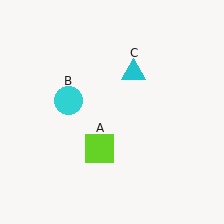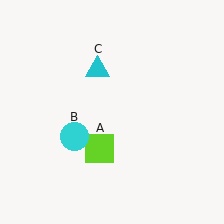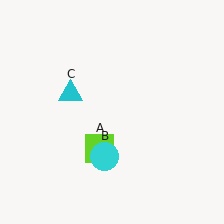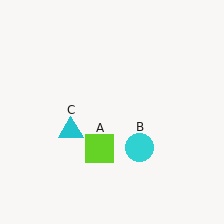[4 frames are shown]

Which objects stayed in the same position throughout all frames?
Lime square (object A) remained stationary.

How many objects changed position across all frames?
2 objects changed position: cyan circle (object B), cyan triangle (object C).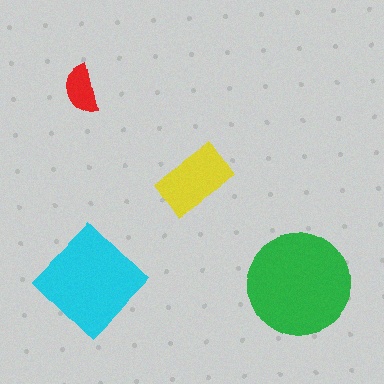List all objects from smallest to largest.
The red semicircle, the yellow rectangle, the cyan diamond, the green circle.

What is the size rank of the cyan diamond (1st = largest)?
2nd.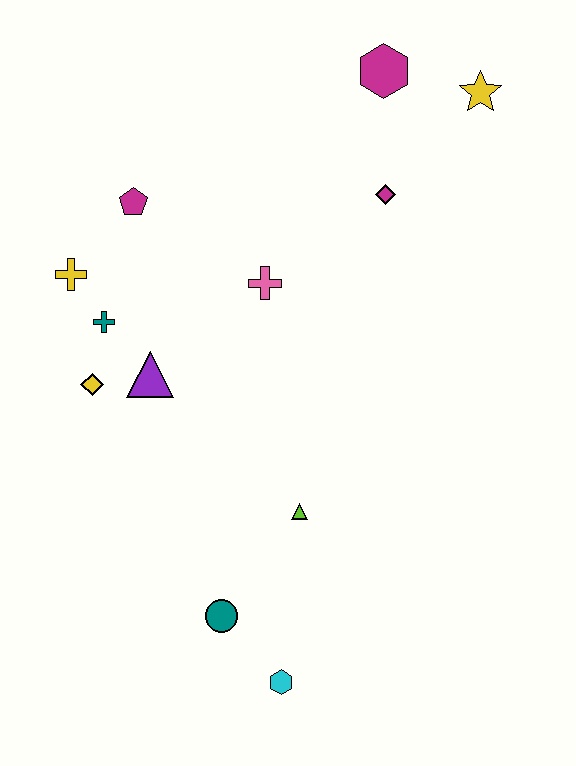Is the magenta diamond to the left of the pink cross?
No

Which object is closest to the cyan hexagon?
The teal circle is closest to the cyan hexagon.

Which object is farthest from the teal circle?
The yellow star is farthest from the teal circle.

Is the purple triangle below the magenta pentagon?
Yes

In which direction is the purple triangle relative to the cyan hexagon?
The purple triangle is above the cyan hexagon.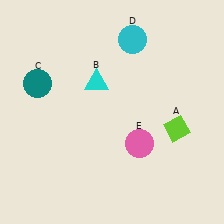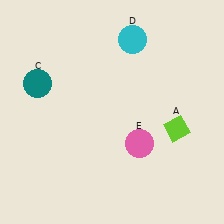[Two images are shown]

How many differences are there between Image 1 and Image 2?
There is 1 difference between the two images.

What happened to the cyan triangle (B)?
The cyan triangle (B) was removed in Image 2. It was in the top-left area of Image 1.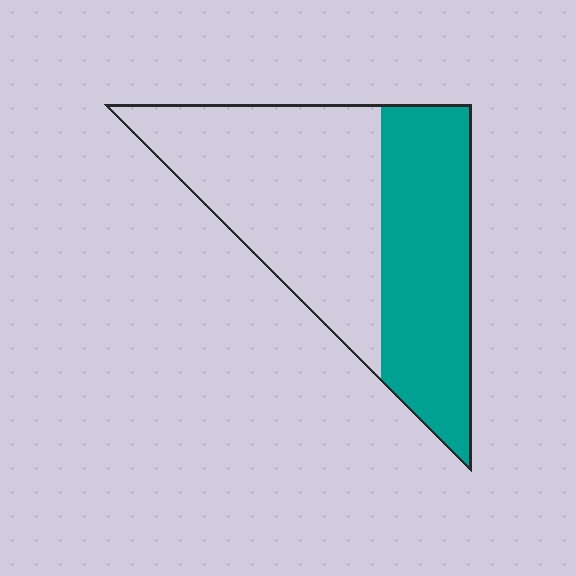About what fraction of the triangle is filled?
About two fifths (2/5).